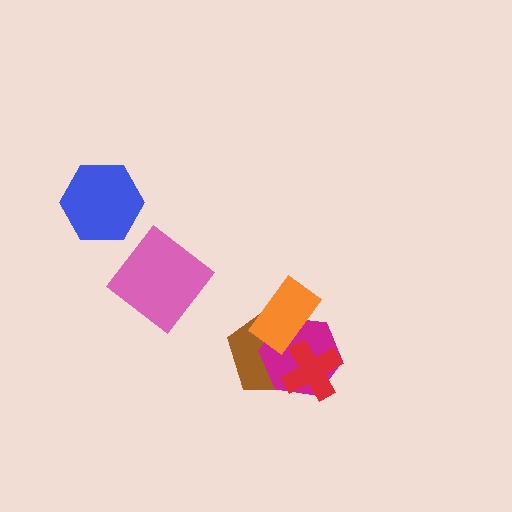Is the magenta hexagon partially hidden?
Yes, it is partially covered by another shape.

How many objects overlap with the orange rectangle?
2 objects overlap with the orange rectangle.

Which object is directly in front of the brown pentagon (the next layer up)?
The magenta hexagon is directly in front of the brown pentagon.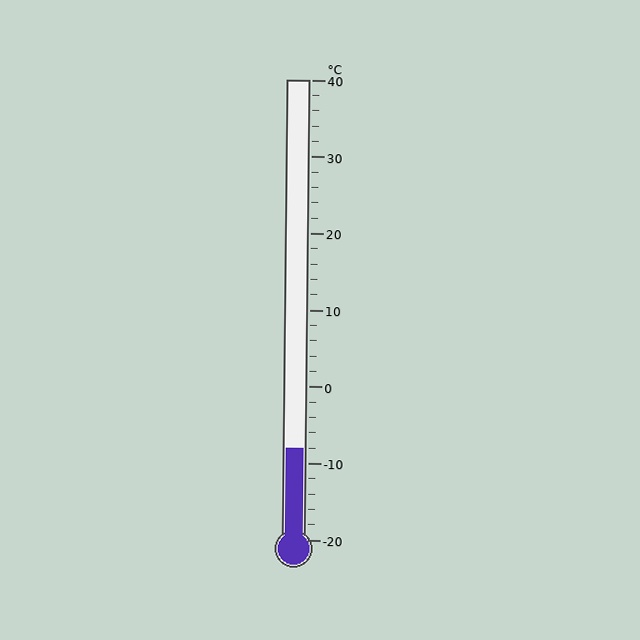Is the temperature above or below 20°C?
The temperature is below 20°C.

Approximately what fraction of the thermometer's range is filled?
The thermometer is filled to approximately 20% of its range.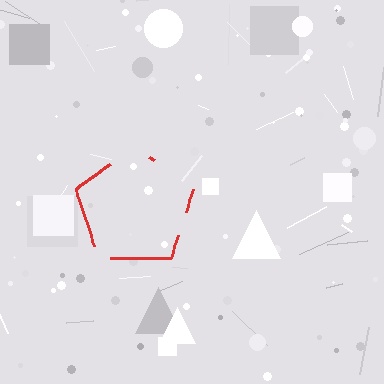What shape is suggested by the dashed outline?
The dashed outline suggests a pentagon.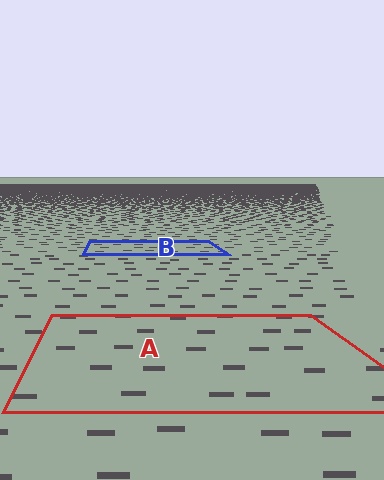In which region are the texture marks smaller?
The texture marks are smaller in region B, because it is farther away.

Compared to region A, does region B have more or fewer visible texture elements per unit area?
Region B has more texture elements per unit area — they are packed more densely because it is farther away.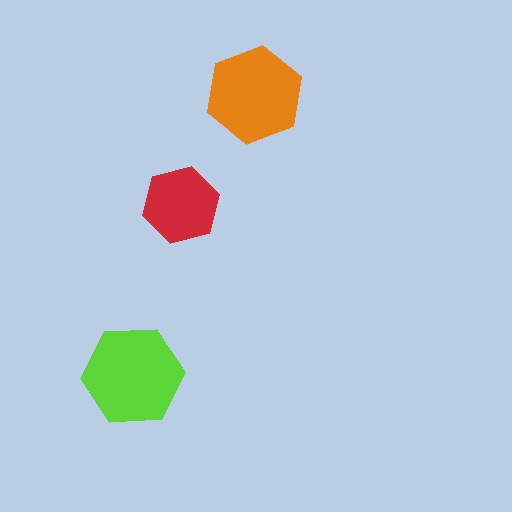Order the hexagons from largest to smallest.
the lime one, the orange one, the red one.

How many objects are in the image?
There are 3 objects in the image.